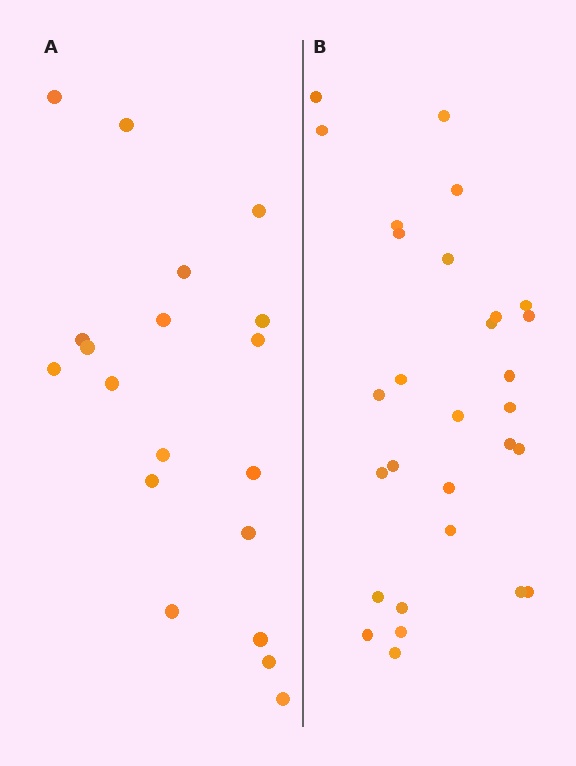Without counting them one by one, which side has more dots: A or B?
Region B (the right region) has more dots.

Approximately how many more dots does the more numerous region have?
Region B has roughly 10 or so more dots than region A.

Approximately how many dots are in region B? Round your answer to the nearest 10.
About 30 dots. (The exact count is 29, which rounds to 30.)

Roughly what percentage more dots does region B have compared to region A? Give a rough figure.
About 55% more.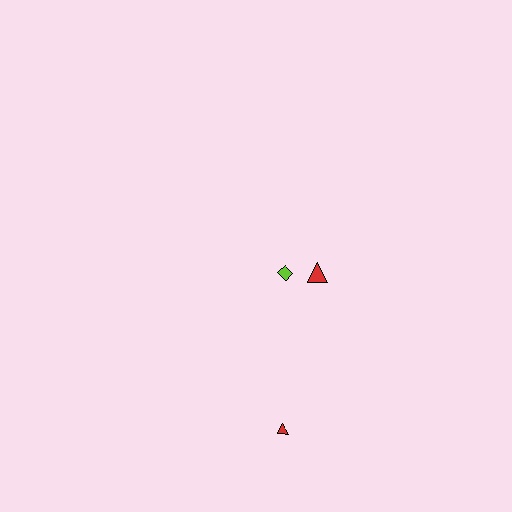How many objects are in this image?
There are 3 objects.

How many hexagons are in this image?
There are no hexagons.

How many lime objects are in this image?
There is 1 lime object.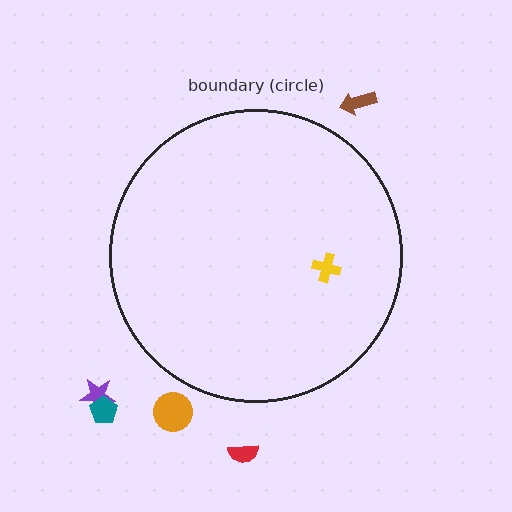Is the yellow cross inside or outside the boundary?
Inside.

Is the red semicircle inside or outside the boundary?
Outside.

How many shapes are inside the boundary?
1 inside, 5 outside.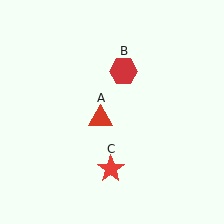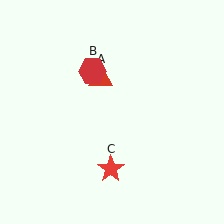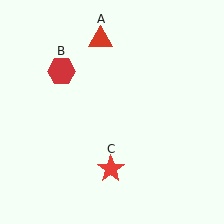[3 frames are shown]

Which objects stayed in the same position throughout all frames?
Red star (object C) remained stationary.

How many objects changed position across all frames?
2 objects changed position: red triangle (object A), red hexagon (object B).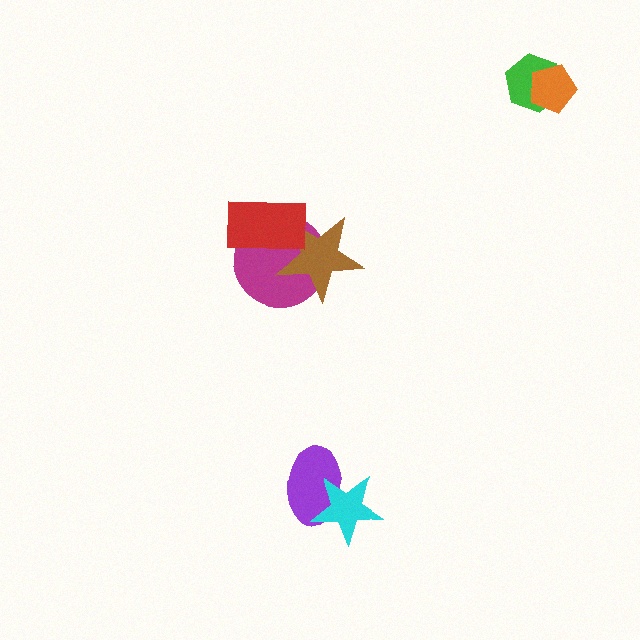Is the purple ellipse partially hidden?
Yes, it is partially covered by another shape.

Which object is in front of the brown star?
The red rectangle is in front of the brown star.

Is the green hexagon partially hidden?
Yes, it is partially covered by another shape.